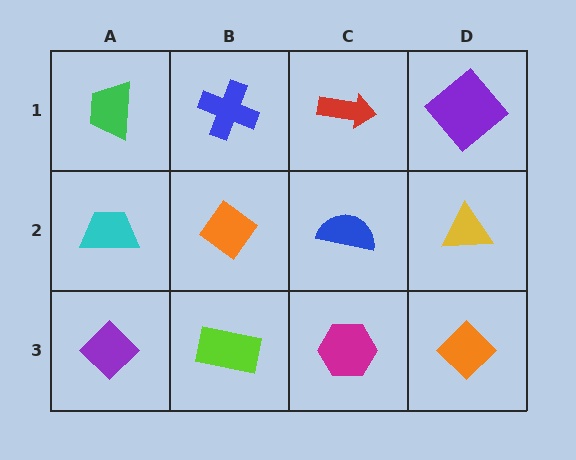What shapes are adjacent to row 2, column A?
A green trapezoid (row 1, column A), a purple diamond (row 3, column A), an orange diamond (row 2, column B).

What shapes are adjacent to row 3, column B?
An orange diamond (row 2, column B), a purple diamond (row 3, column A), a magenta hexagon (row 3, column C).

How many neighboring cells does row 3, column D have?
2.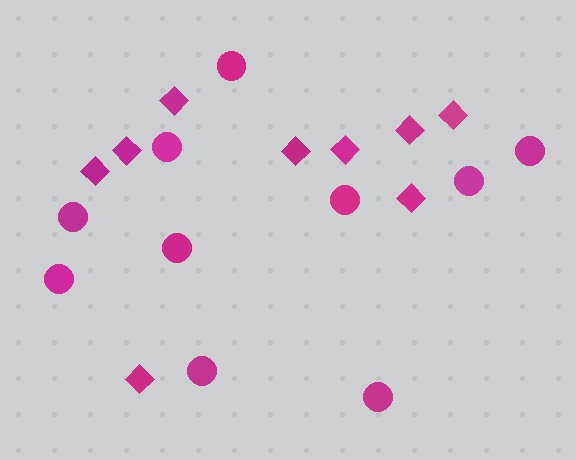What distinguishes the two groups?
There are 2 groups: one group of diamonds (9) and one group of circles (10).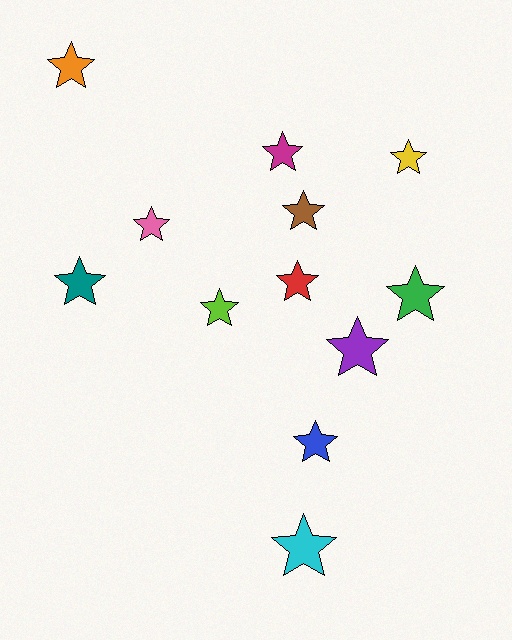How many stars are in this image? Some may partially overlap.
There are 12 stars.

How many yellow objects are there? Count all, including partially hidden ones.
There is 1 yellow object.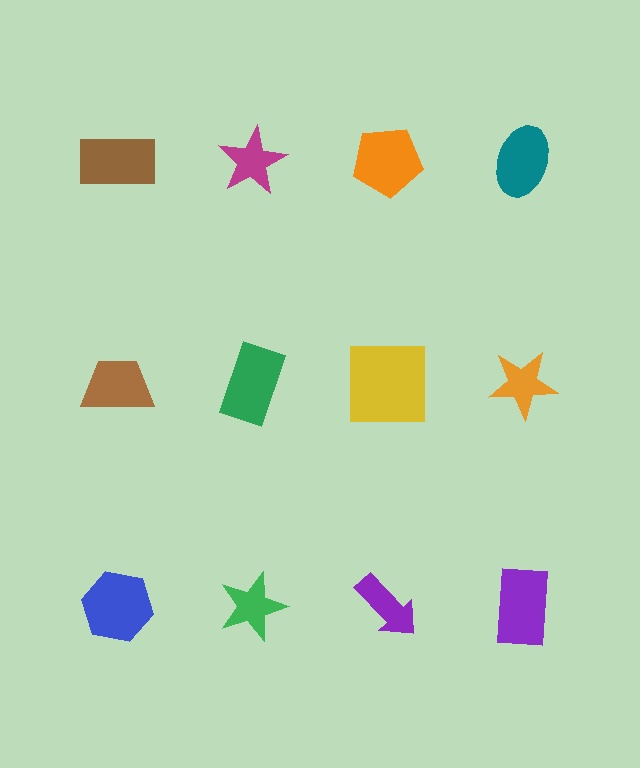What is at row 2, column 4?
An orange star.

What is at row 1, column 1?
A brown rectangle.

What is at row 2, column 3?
A yellow square.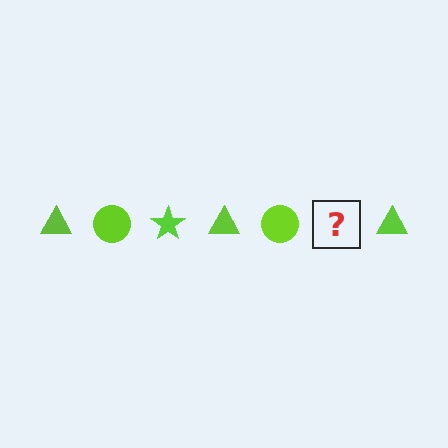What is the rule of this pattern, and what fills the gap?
The rule is that the pattern cycles through triangle, circle, star shapes in lime. The gap should be filled with a lime star.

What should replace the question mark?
The question mark should be replaced with a lime star.